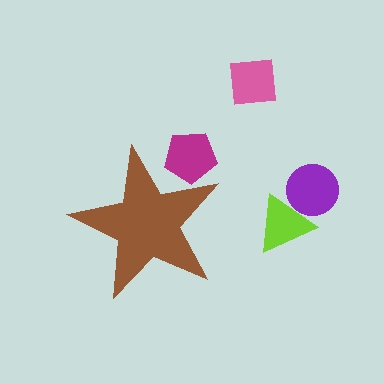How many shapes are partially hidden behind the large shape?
1 shape is partially hidden.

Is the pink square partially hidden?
No, the pink square is fully visible.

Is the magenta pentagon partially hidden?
Yes, the magenta pentagon is partially hidden behind the brown star.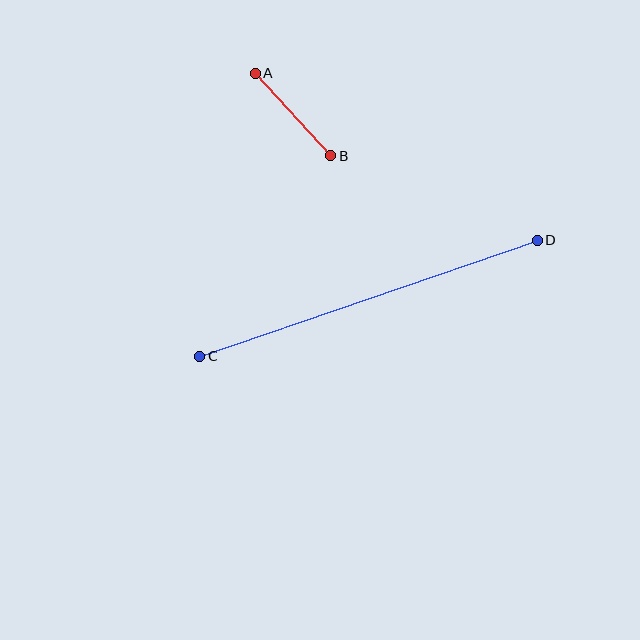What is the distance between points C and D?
The distance is approximately 357 pixels.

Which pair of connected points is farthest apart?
Points C and D are farthest apart.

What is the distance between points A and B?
The distance is approximately 112 pixels.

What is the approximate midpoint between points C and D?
The midpoint is at approximately (368, 298) pixels.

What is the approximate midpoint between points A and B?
The midpoint is at approximately (293, 115) pixels.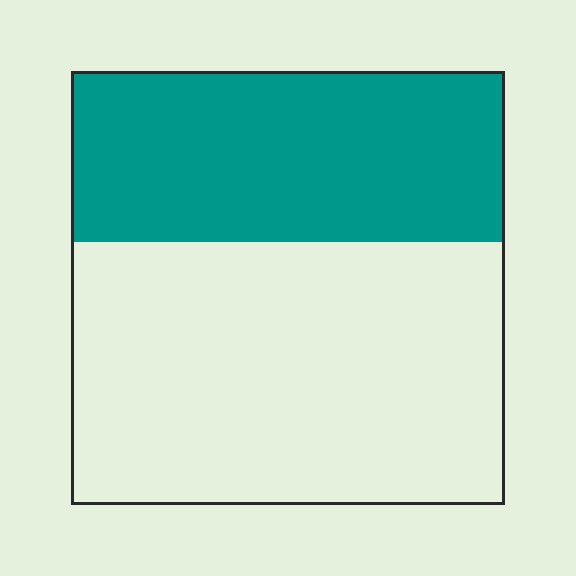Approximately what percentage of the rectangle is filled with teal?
Approximately 40%.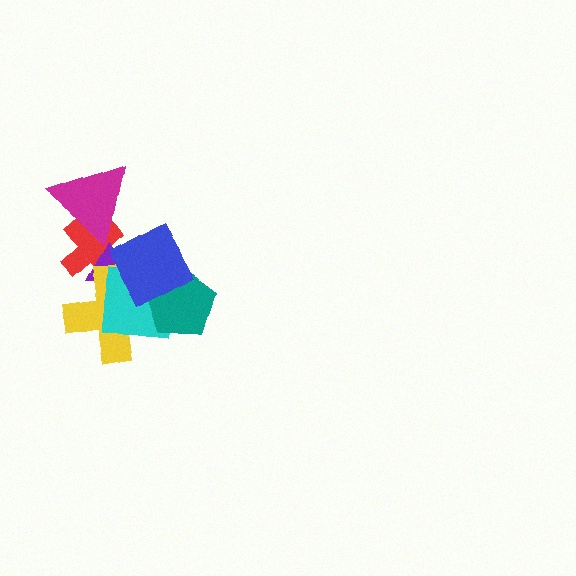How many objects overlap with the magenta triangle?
1 object overlaps with the magenta triangle.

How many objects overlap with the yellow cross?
5 objects overlap with the yellow cross.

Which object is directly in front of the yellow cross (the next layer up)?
The cyan square is directly in front of the yellow cross.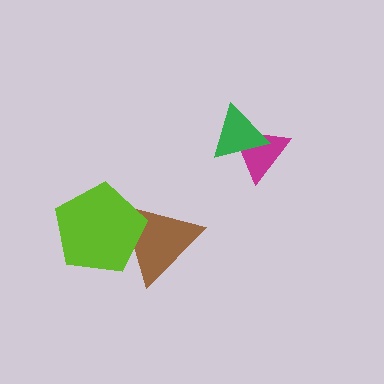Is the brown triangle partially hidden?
Yes, it is partially covered by another shape.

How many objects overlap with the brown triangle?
1 object overlaps with the brown triangle.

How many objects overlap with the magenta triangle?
1 object overlaps with the magenta triangle.